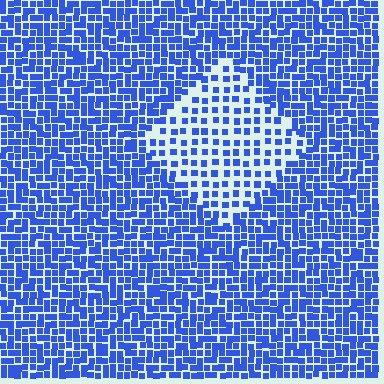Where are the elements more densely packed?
The elements are more densely packed outside the diamond boundary.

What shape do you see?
I see a diamond.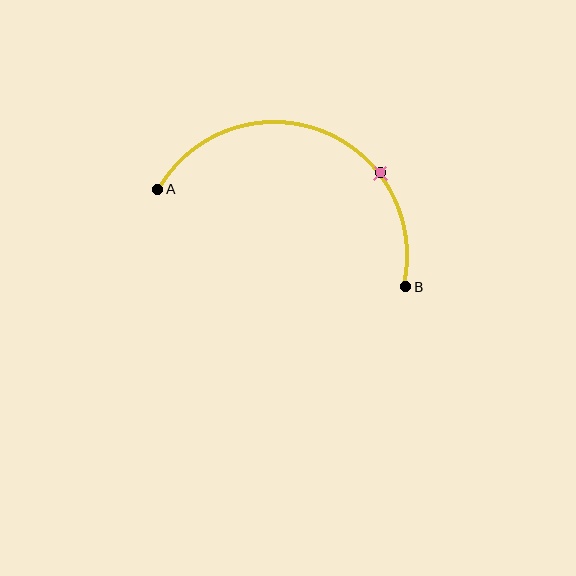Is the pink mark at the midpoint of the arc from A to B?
No. The pink mark lies on the arc but is closer to endpoint B. The arc midpoint would be at the point on the curve equidistant along the arc from both A and B.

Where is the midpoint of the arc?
The arc midpoint is the point on the curve farthest from the straight line joining A and B. It sits above that line.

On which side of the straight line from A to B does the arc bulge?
The arc bulges above the straight line connecting A and B.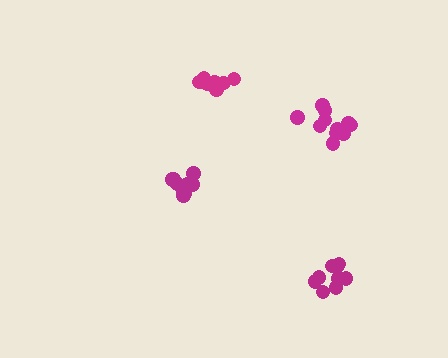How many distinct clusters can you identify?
There are 4 distinct clusters.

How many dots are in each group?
Group 1: 10 dots, Group 2: 10 dots, Group 3: 12 dots, Group 4: 7 dots (39 total).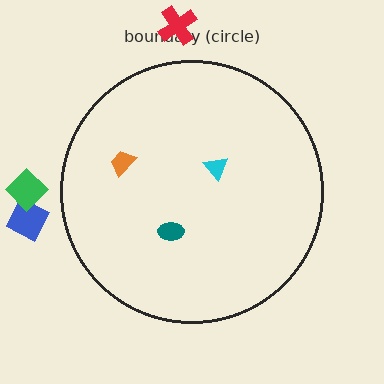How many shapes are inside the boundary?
3 inside, 3 outside.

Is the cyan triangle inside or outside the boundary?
Inside.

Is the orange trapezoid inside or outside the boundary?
Inside.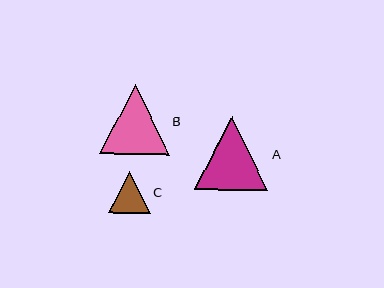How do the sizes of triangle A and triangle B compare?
Triangle A and triangle B are approximately the same size.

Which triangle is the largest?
Triangle A is the largest with a size of approximately 74 pixels.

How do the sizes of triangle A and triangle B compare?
Triangle A and triangle B are approximately the same size.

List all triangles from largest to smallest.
From largest to smallest: A, B, C.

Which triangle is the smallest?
Triangle C is the smallest with a size of approximately 42 pixels.